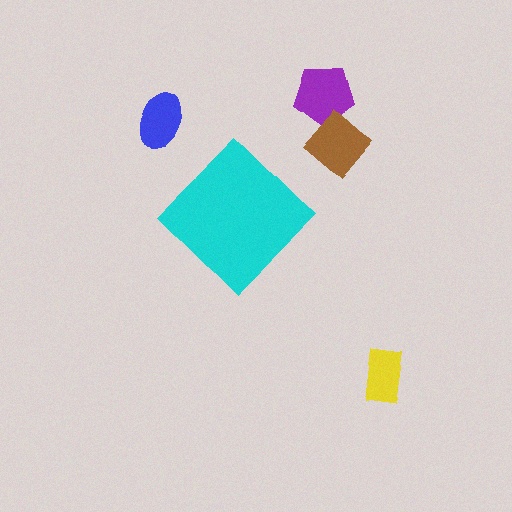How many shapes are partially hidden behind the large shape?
0 shapes are partially hidden.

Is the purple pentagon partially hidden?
No, the purple pentagon is fully visible.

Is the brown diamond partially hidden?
No, the brown diamond is fully visible.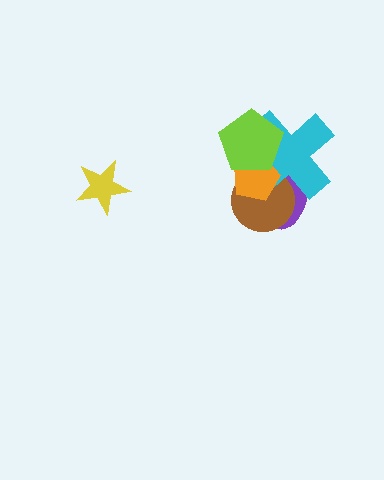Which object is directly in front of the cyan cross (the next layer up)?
The orange pentagon is directly in front of the cyan cross.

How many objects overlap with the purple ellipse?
4 objects overlap with the purple ellipse.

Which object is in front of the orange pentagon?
The lime pentagon is in front of the orange pentagon.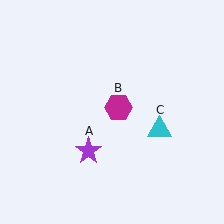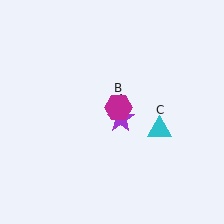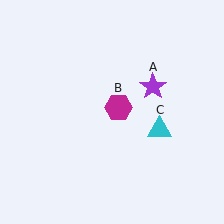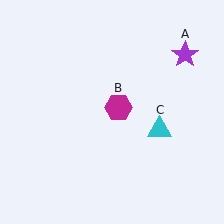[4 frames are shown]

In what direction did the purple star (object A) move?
The purple star (object A) moved up and to the right.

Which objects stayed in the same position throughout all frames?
Magenta hexagon (object B) and cyan triangle (object C) remained stationary.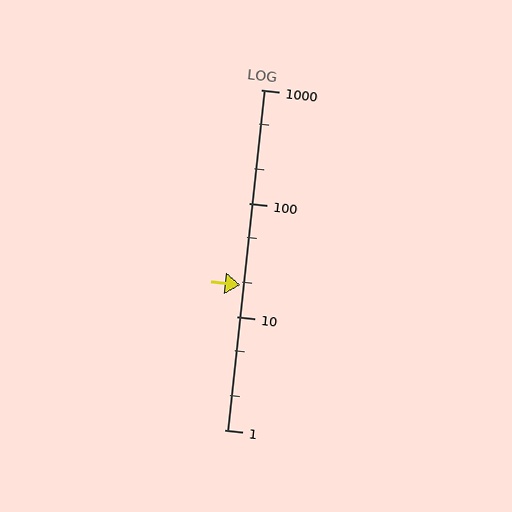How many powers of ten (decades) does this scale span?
The scale spans 3 decades, from 1 to 1000.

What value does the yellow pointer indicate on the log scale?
The pointer indicates approximately 19.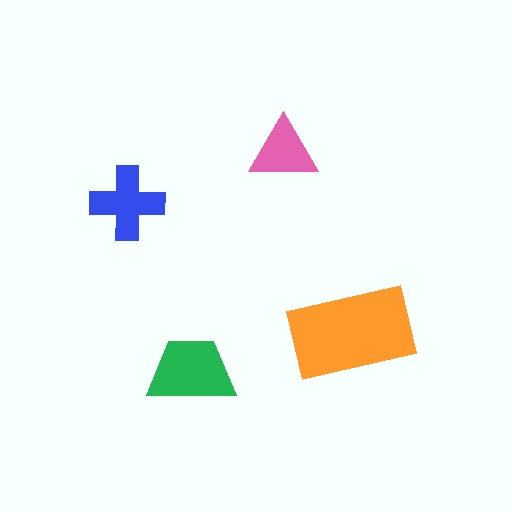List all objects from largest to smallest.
The orange rectangle, the green trapezoid, the blue cross, the pink triangle.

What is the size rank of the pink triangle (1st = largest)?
4th.